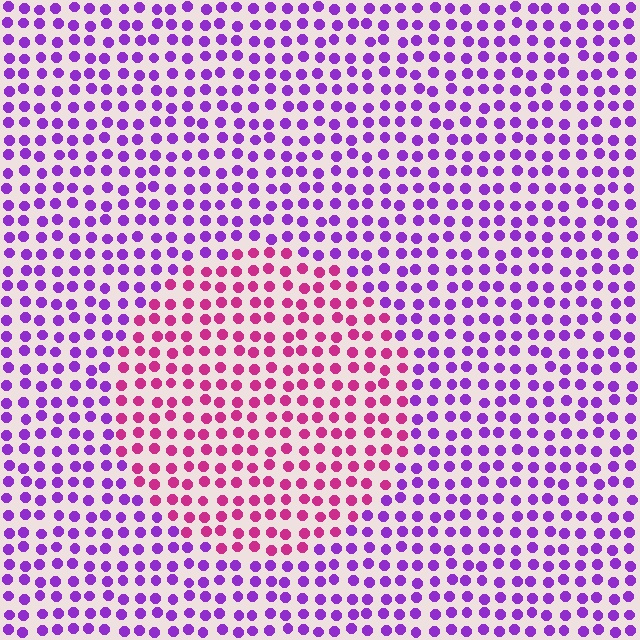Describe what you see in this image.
The image is filled with small purple elements in a uniform arrangement. A circle-shaped region is visible where the elements are tinted to a slightly different hue, forming a subtle color boundary.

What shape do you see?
I see a circle.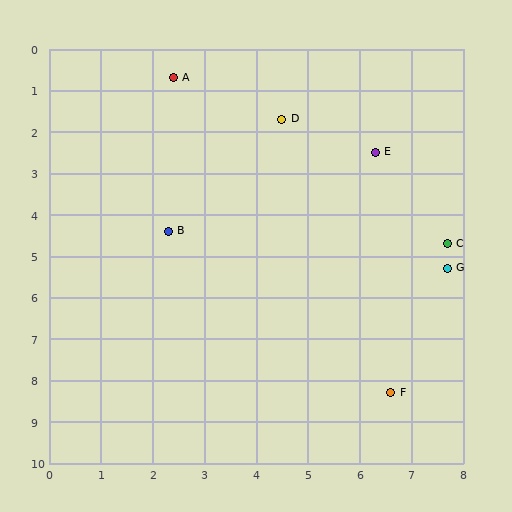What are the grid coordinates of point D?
Point D is at approximately (4.5, 1.7).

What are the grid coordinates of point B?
Point B is at approximately (2.3, 4.4).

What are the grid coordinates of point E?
Point E is at approximately (6.3, 2.5).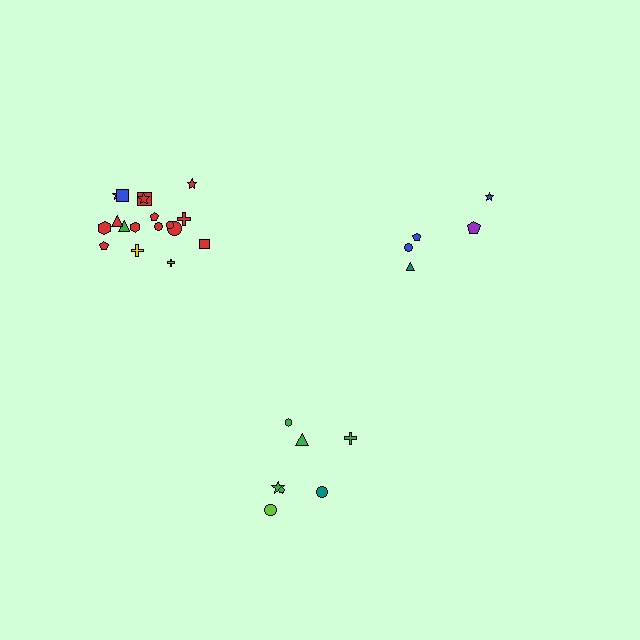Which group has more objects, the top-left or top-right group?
The top-left group.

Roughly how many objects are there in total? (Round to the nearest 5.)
Roughly 30 objects in total.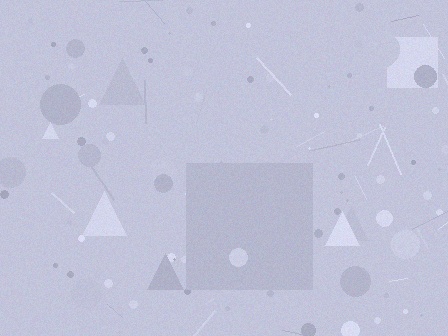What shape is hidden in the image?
A square is hidden in the image.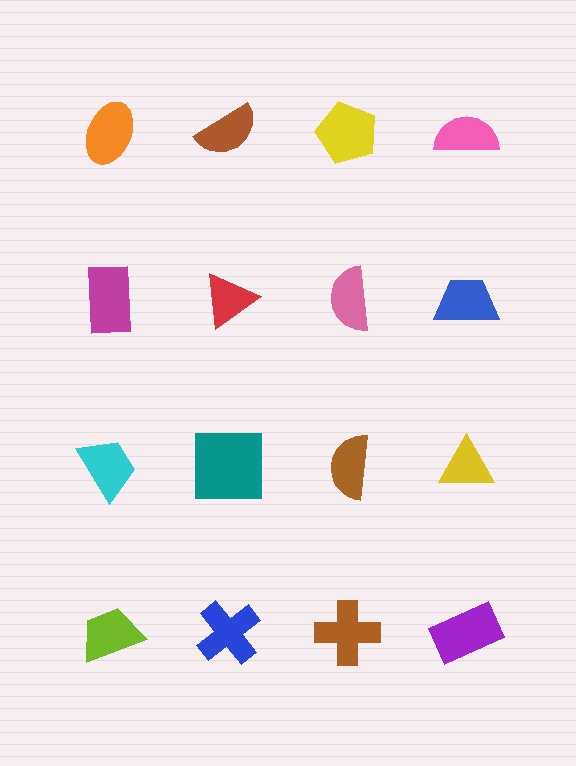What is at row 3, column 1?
A cyan trapezoid.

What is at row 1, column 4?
A pink semicircle.